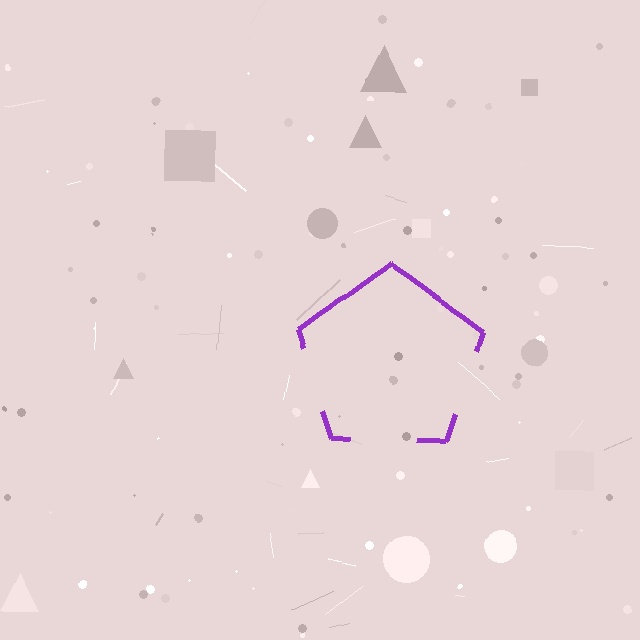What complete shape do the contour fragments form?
The contour fragments form a pentagon.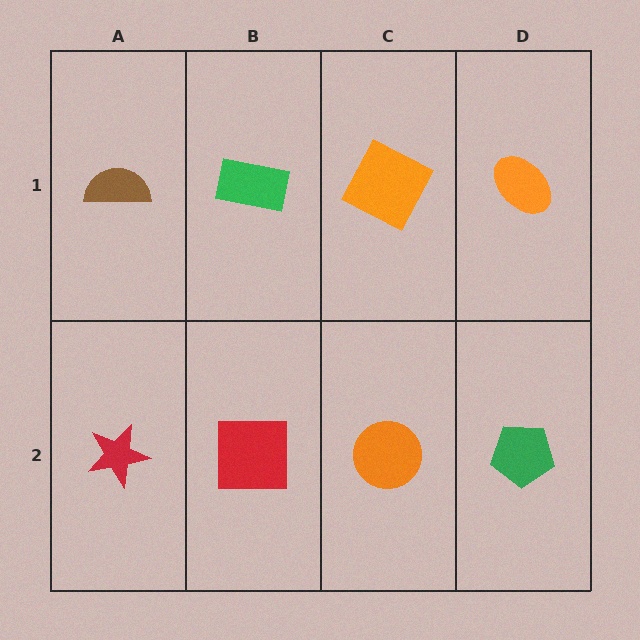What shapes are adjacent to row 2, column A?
A brown semicircle (row 1, column A), a red square (row 2, column B).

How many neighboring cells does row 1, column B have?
3.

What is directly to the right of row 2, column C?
A green pentagon.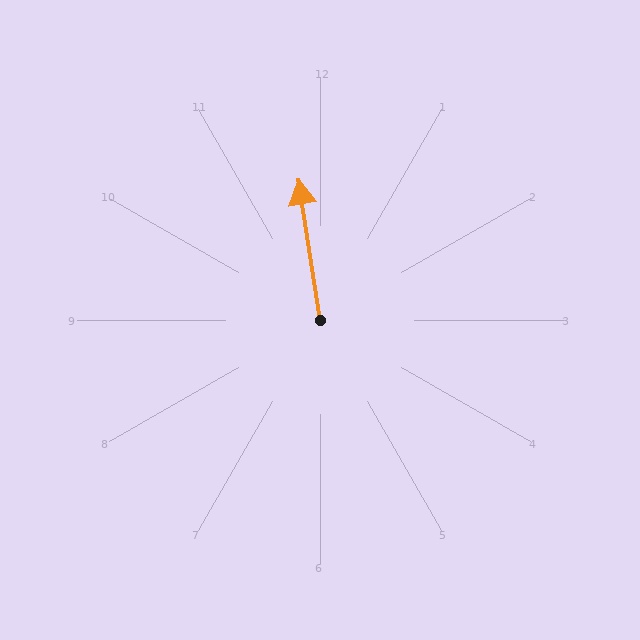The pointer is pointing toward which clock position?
Roughly 12 o'clock.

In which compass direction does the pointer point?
North.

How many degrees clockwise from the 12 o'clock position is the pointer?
Approximately 351 degrees.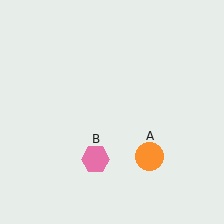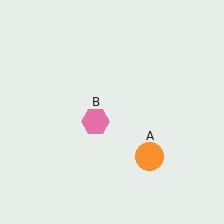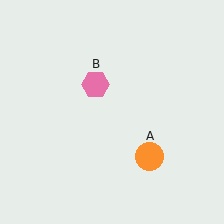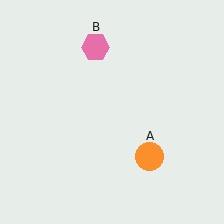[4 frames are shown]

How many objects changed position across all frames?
1 object changed position: pink hexagon (object B).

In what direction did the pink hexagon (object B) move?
The pink hexagon (object B) moved up.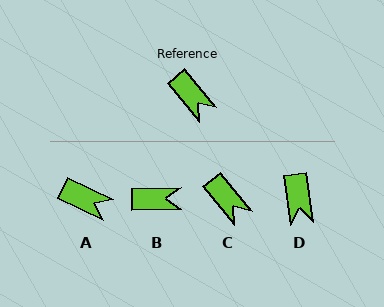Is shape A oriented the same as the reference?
No, it is off by about 25 degrees.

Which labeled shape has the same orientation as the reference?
C.